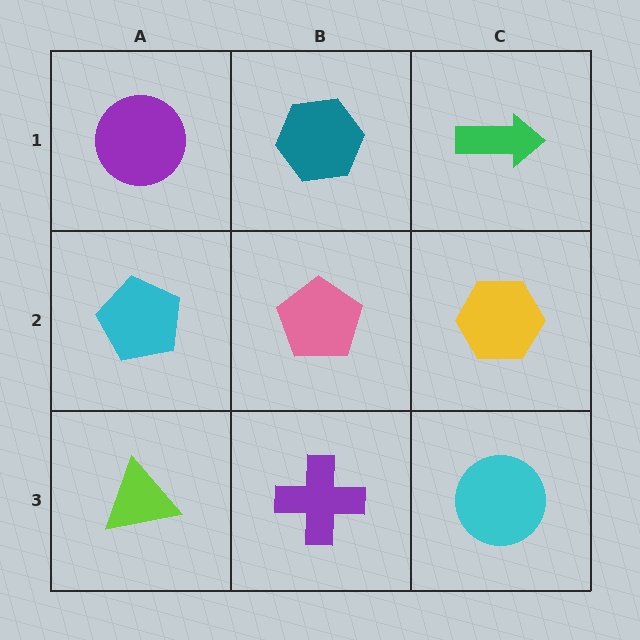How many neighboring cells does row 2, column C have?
3.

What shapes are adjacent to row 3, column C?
A yellow hexagon (row 2, column C), a purple cross (row 3, column B).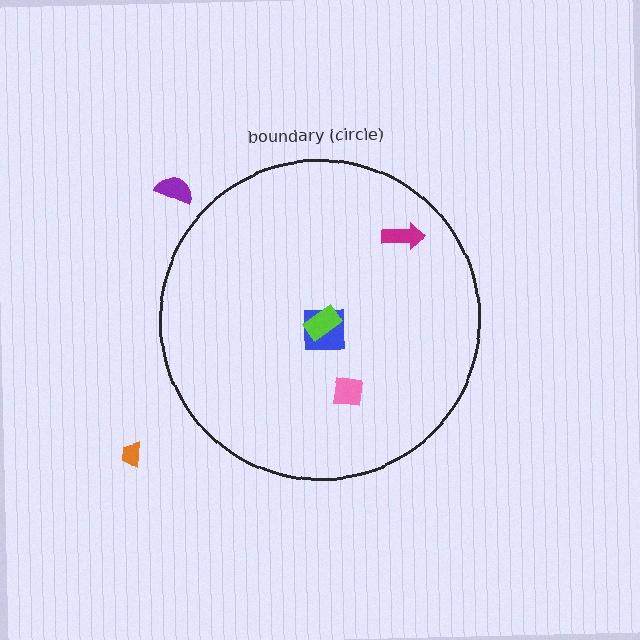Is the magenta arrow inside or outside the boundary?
Inside.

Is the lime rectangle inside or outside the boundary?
Inside.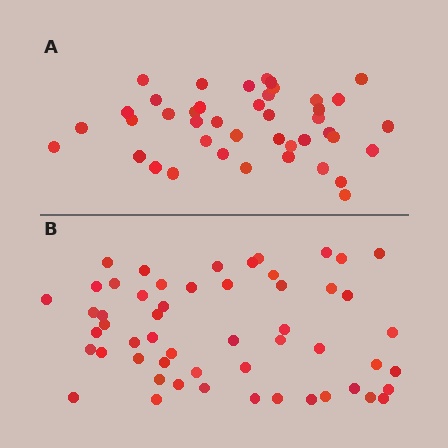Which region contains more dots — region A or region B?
Region B (the bottom region) has more dots.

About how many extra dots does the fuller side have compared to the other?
Region B has roughly 12 or so more dots than region A.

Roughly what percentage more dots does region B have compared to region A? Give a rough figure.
About 30% more.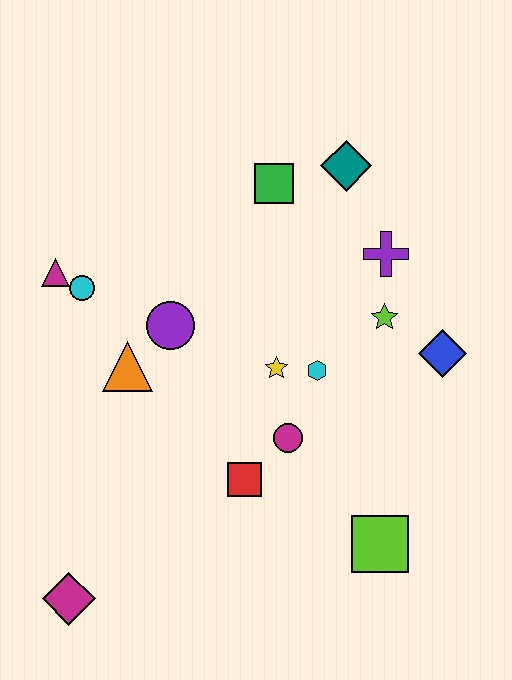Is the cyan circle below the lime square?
No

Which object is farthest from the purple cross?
The magenta diamond is farthest from the purple cross.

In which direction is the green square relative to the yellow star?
The green square is above the yellow star.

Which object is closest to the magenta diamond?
The red square is closest to the magenta diamond.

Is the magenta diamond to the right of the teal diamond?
No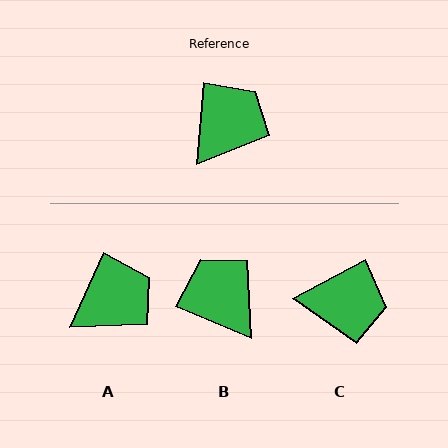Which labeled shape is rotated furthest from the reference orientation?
B, about 72 degrees away.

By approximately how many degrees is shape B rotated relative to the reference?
Approximately 72 degrees counter-clockwise.